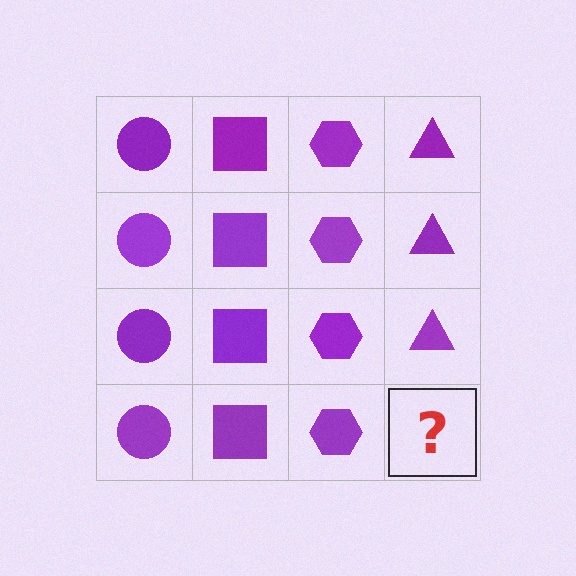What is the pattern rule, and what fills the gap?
The rule is that each column has a consistent shape. The gap should be filled with a purple triangle.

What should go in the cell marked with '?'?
The missing cell should contain a purple triangle.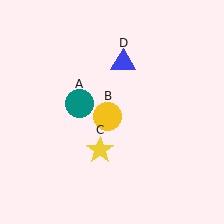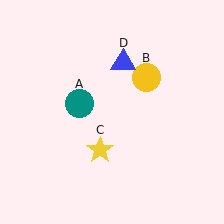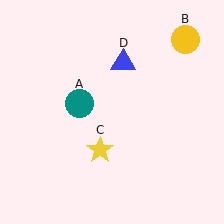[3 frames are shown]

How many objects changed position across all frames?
1 object changed position: yellow circle (object B).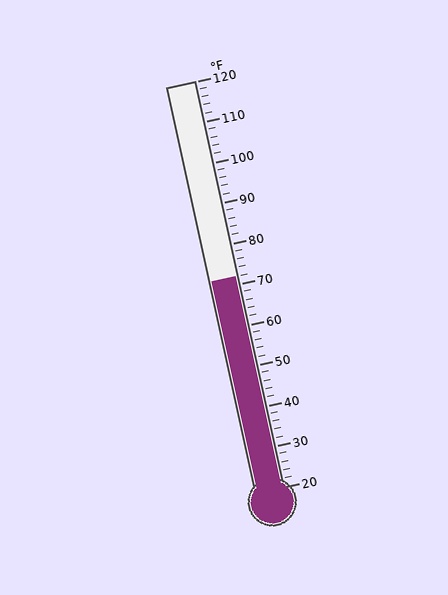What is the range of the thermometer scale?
The thermometer scale ranges from 20°F to 120°F.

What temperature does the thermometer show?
The thermometer shows approximately 72°F.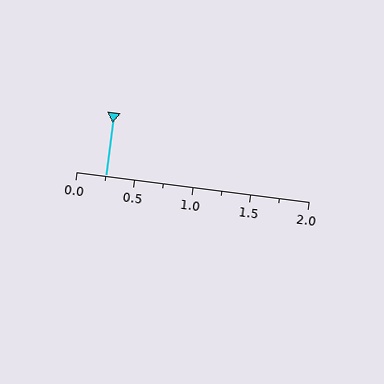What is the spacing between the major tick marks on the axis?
The major ticks are spaced 0.5 apart.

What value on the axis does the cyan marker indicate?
The marker indicates approximately 0.25.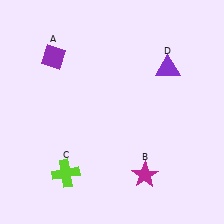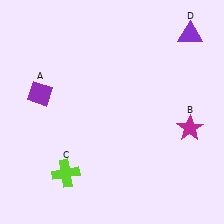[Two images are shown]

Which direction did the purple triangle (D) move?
The purple triangle (D) moved up.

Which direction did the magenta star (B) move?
The magenta star (B) moved up.